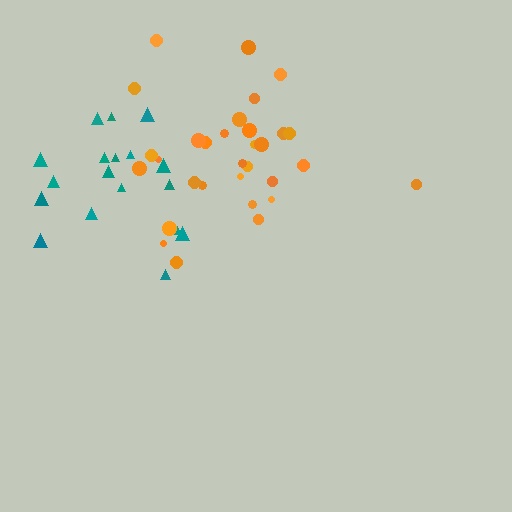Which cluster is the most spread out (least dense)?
Teal.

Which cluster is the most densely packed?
Orange.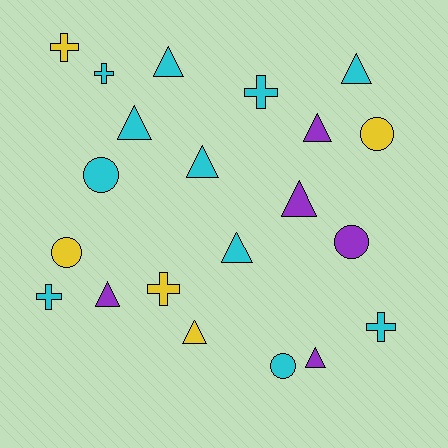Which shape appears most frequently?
Triangle, with 10 objects.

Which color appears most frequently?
Cyan, with 11 objects.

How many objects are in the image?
There are 21 objects.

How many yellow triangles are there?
There is 1 yellow triangle.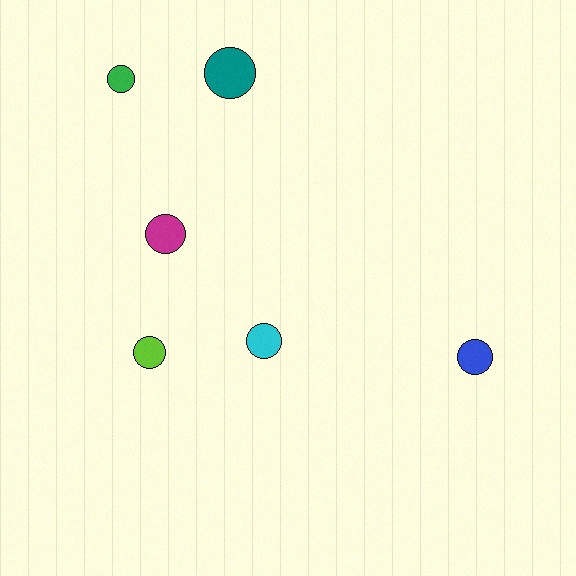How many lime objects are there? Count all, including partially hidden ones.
There is 1 lime object.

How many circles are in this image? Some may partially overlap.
There are 6 circles.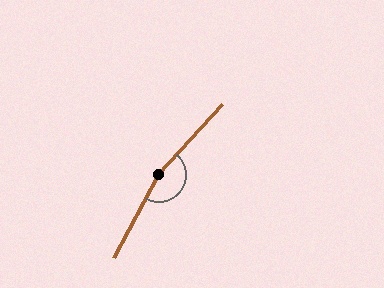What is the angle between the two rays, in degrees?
Approximately 166 degrees.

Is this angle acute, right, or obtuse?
It is obtuse.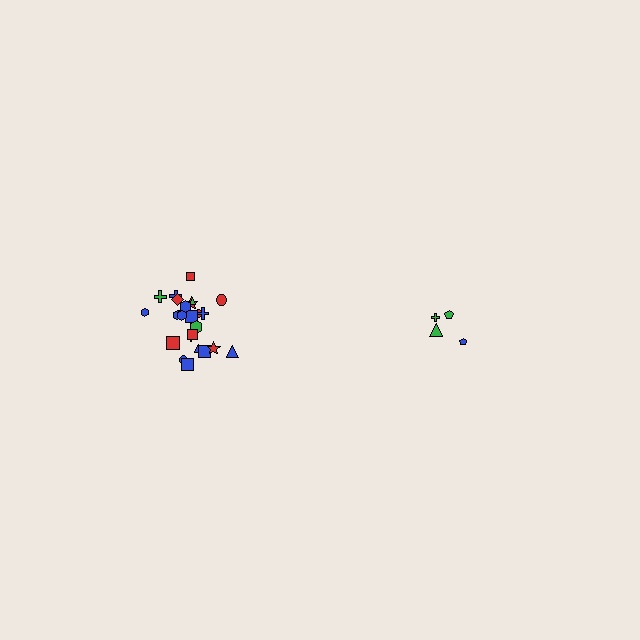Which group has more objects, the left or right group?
The left group.